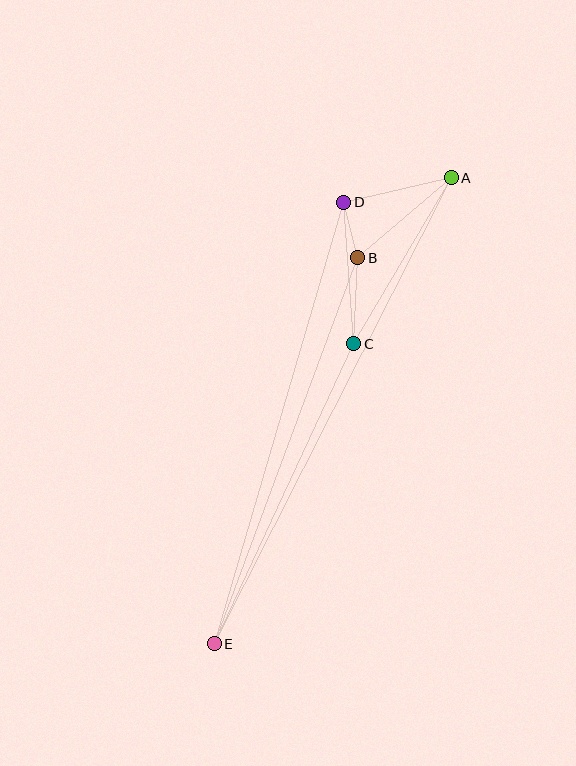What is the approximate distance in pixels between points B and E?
The distance between B and E is approximately 412 pixels.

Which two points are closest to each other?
Points B and D are closest to each other.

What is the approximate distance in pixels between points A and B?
The distance between A and B is approximately 123 pixels.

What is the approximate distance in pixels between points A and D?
The distance between A and D is approximately 110 pixels.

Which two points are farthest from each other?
Points A and E are farthest from each other.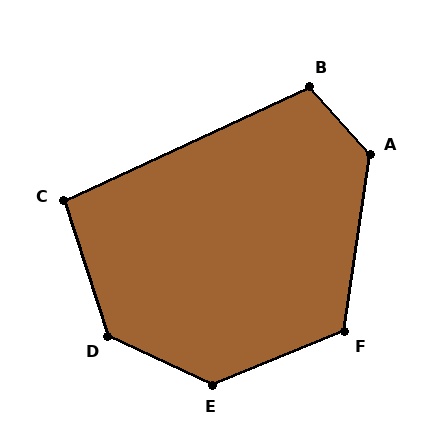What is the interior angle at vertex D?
Approximately 133 degrees (obtuse).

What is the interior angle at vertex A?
Approximately 130 degrees (obtuse).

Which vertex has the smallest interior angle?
C, at approximately 97 degrees.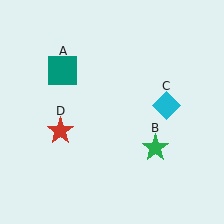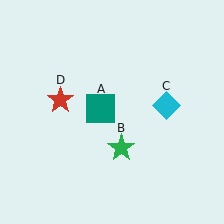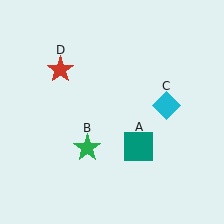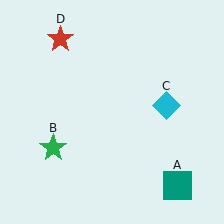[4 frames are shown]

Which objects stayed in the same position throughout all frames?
Cyan diamond (object C) remained stationary.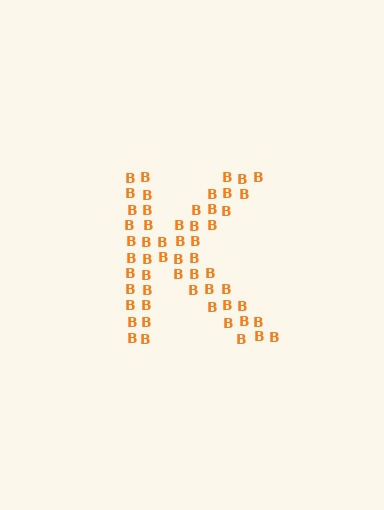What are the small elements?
The small elements are letter B's.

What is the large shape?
The large shape is the letter K.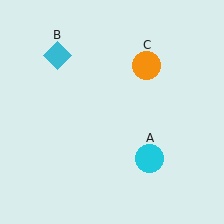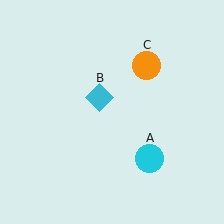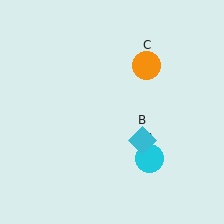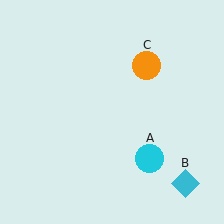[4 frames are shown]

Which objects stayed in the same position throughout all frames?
Cyan circle (object A) and orange circle (object C) remained stationary.